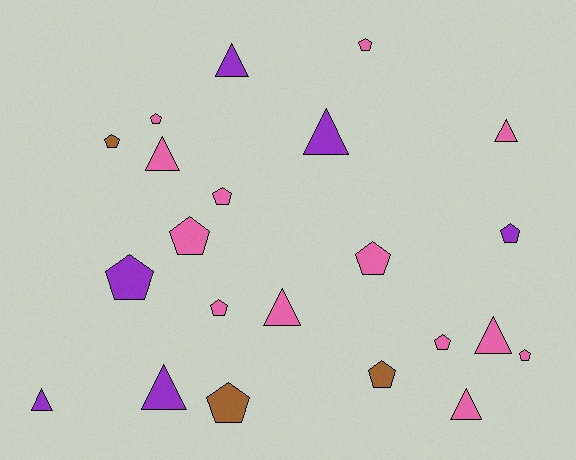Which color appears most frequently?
Pink, with 13 objects.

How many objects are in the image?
There are 22 objects.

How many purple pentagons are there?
There are 2 purple pentagons.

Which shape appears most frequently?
Pentagon, with 13 objects.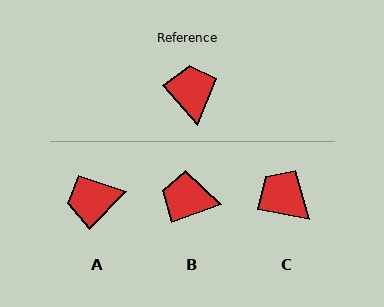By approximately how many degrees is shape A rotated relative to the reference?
Approximately 94 degrees counter-clockwise.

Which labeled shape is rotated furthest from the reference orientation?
A, about 94 degrees away.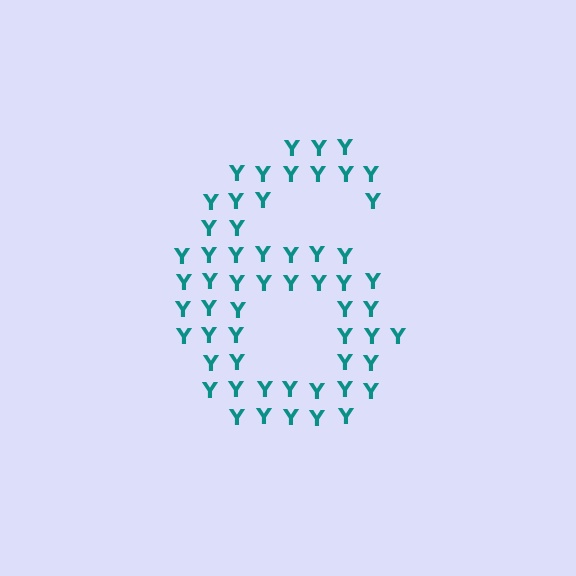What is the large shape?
The large shape is the digit 6.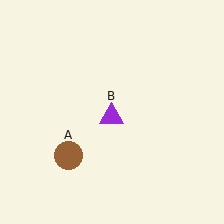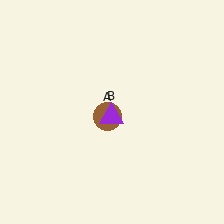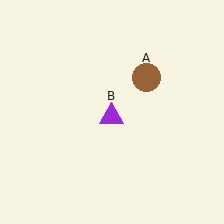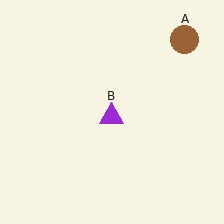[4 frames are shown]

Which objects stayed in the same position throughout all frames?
Purple triangle (object B) remained stationary.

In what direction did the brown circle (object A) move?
The brown circle (object A) moved up and to the right.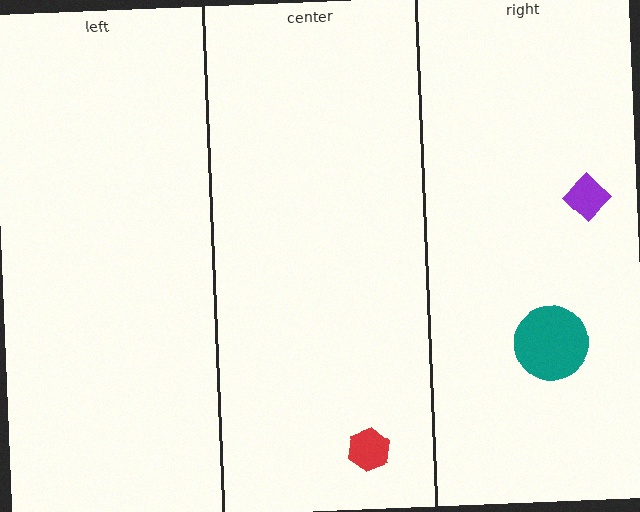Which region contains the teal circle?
The right region.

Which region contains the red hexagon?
The center region.